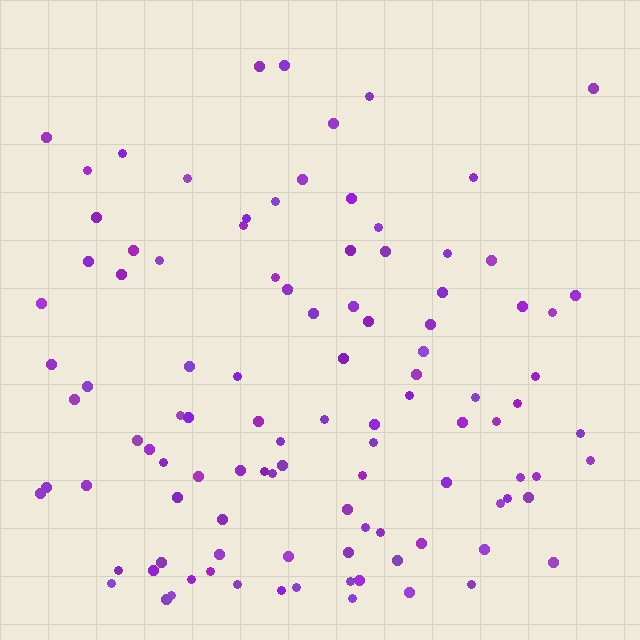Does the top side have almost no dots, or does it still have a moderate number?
Still a moderate number, just noticeably fewer than the bottom.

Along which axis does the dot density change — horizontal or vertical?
Vertical.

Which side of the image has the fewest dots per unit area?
The top.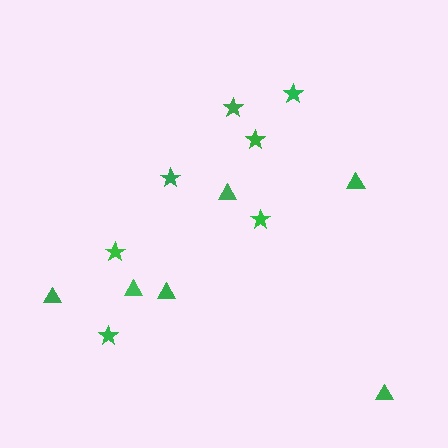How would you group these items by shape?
There are 2 groups: one group of triangles (6) and one group of stars (7).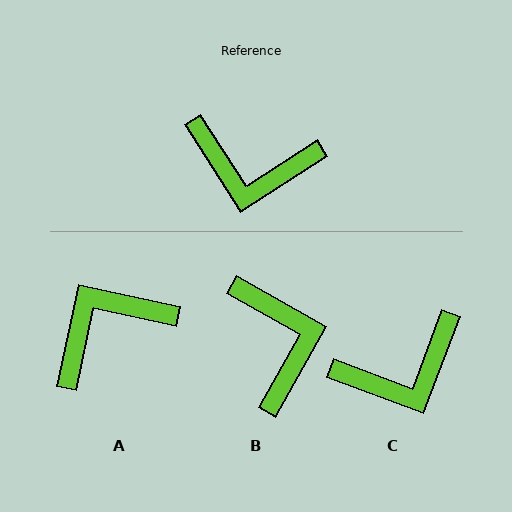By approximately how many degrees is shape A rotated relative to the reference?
Approximately 135 degrees clockwise.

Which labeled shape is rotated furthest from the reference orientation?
A, about 135 degrees away.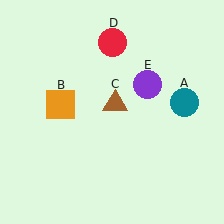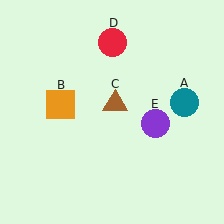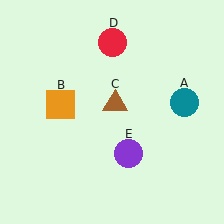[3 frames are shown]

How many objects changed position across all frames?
1 object changed position: purple circle (object E).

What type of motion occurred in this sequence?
The purple circle (object E) rotated clockwise around the center of the scene.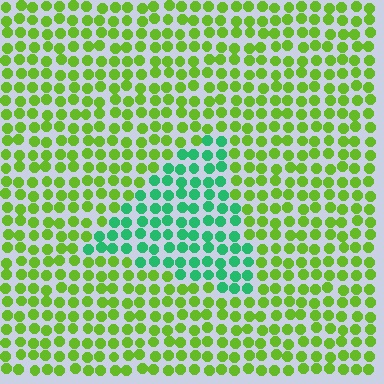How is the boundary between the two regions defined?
The boundary is defined purely by a slight shift in hue (about 54 degrees). Spacing, size, and orientation are identical on both sides.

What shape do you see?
I see a triangle.